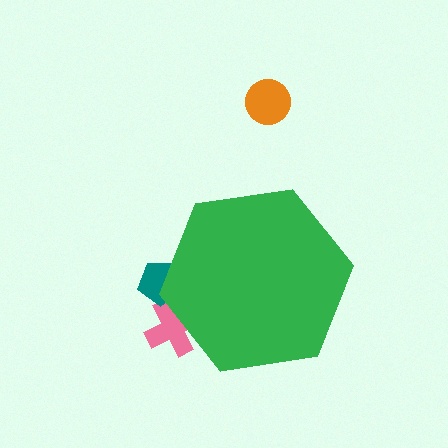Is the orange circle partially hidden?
No, the orange circle is fully visible.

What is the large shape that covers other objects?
A green hexagon.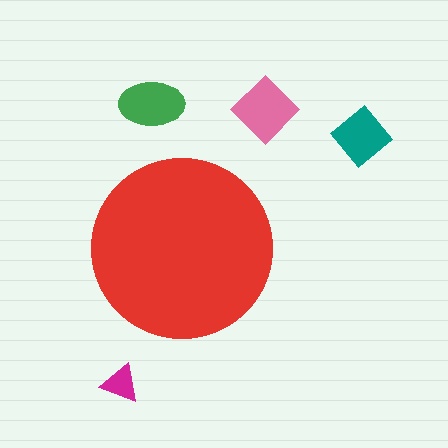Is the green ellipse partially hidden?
No, the green ellipse is fully visible.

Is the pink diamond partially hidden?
No, the pink diamond is fully visible.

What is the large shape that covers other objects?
A red circle.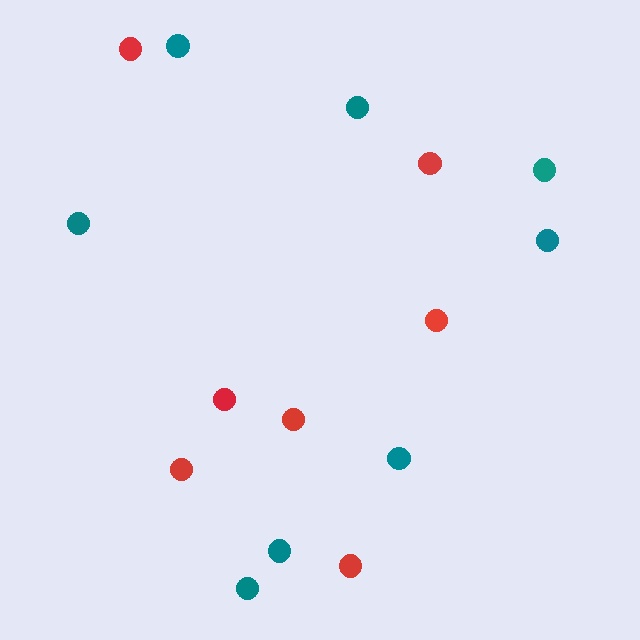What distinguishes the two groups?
There are 2 groups: one group of teal circles (8) and one group of red circles (7).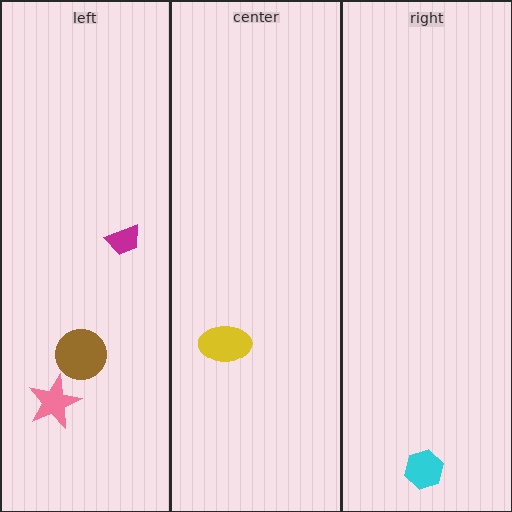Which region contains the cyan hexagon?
The right region.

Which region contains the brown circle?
The left region.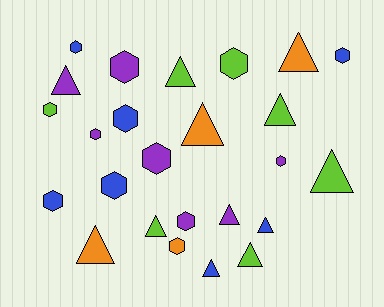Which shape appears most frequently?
Hexagon, with 13 objects.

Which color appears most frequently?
Purple, with 7 objects.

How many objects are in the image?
There are 25 objects.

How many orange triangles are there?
There are 3 orange triangles.